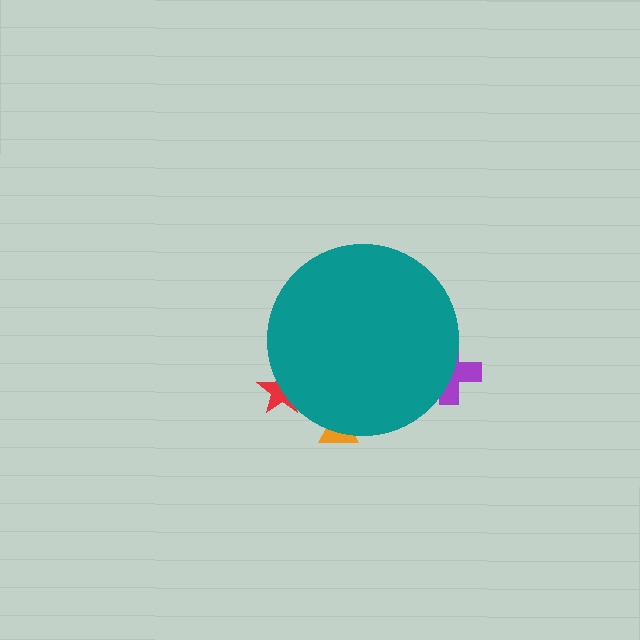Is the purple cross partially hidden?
Yes, the purple cross is partially hidden behind the teal circle.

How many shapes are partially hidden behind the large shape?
3 shapes are partially hidden.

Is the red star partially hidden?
Yes, the red star is partially hidden behind the teal circle.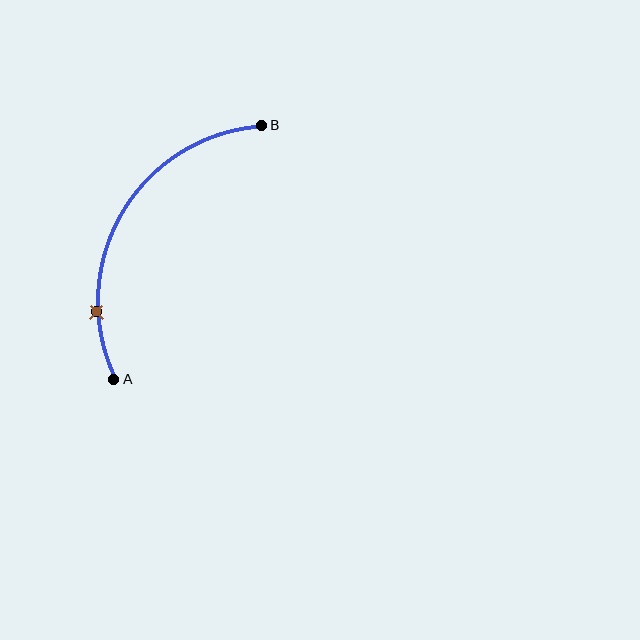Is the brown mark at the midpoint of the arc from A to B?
No. The brown mark lies on the arc but is closer to endpoint A. The arc midpoint would be at the point on the curve equidistant along the arc from both A and B.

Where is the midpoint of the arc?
The arc midpoint is the point on the curve farthest from the straight line joining A and B. It sits to the left of that line.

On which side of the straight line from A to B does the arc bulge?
The arc bulges to the left of the straight line connecting A and B.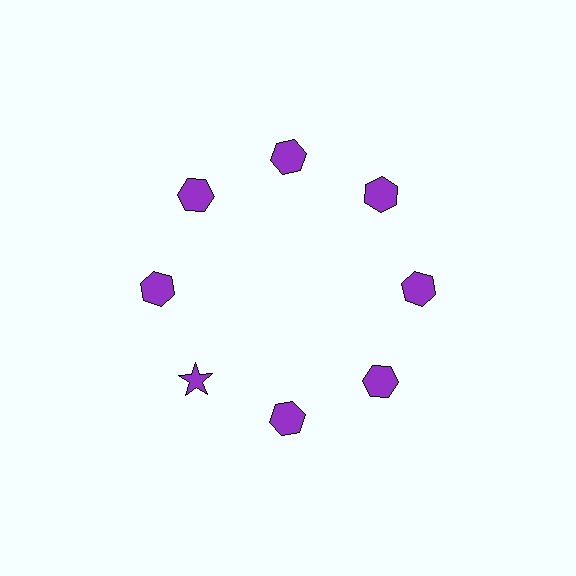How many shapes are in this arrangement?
There are 8 shapes arranged in a ring pattern.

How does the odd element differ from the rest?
It has a different shape: star instead of hexagon.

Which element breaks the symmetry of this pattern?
The purple star at roughly the 8 o'clock position breaks the symmetry. All other shapes are purple hexagons.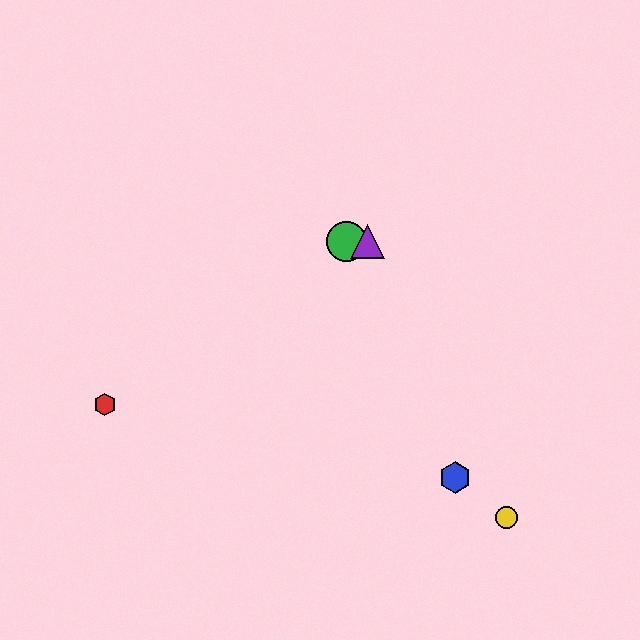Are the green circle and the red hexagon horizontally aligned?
No, the green circle is at y≈241 and the red hexagon is at y≈404.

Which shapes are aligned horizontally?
The green circle, the purple triangle are aligned horizontally.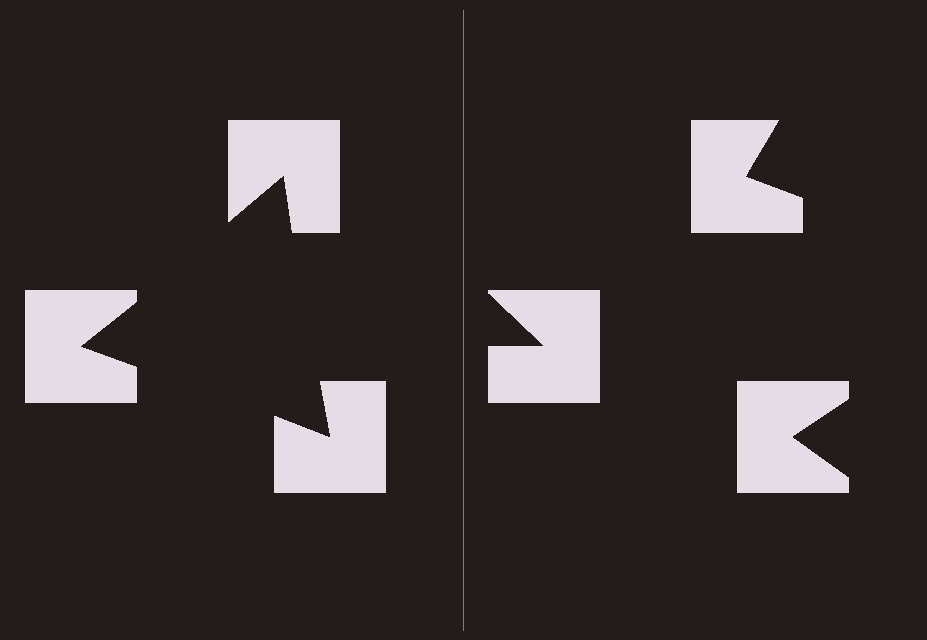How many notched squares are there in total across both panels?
6 — 3 on each side.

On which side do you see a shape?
An illusory triangle appears on the left side. On the right side the wedge cuts are rotated, so no coherent shape forms.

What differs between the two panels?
The notched squares are positioned identically on both sides; only the wedge orientations differ. On the left they align to a triangle; on the right they are misaligned.